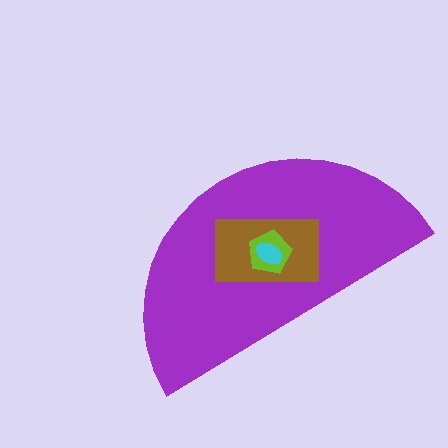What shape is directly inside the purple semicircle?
The brown rectangle.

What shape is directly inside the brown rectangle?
The lime pentagon.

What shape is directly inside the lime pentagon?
The cyan ellipse.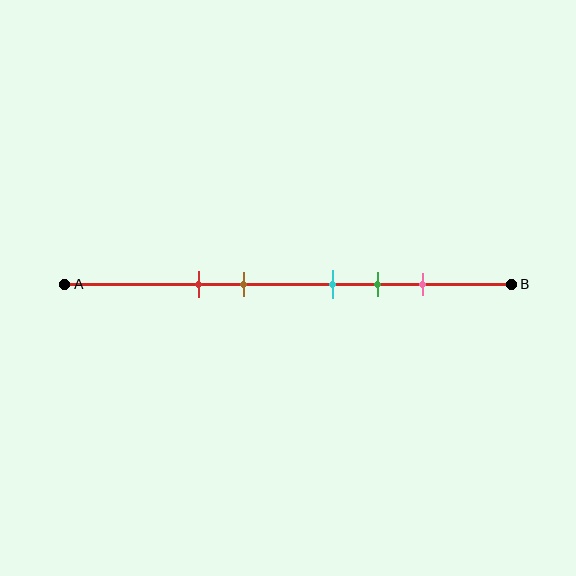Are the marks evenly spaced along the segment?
No, the marks are not evenly spaced.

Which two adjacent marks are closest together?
The cyan and green marks are the closest adjacent pair.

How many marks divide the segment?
There are 5 marks dividing the segment.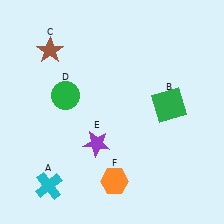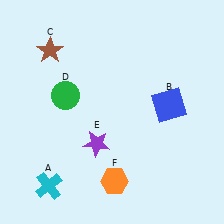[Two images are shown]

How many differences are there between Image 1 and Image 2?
There is 1 difference between the two images.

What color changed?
The square (B) changed from green in Image 1 to blue in Image 2.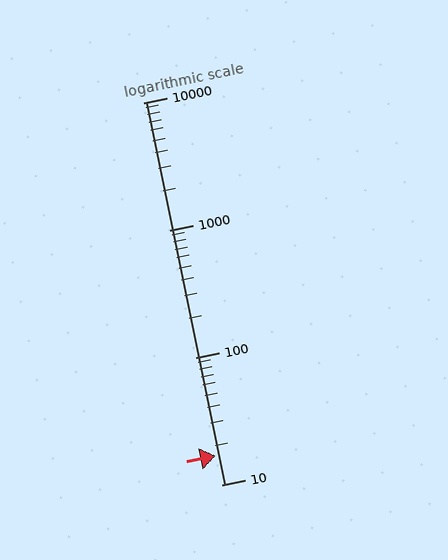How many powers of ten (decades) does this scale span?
The scale spans 3 decades, from 10 to 10000.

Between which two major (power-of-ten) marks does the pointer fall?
The pointer is between 10 and 100.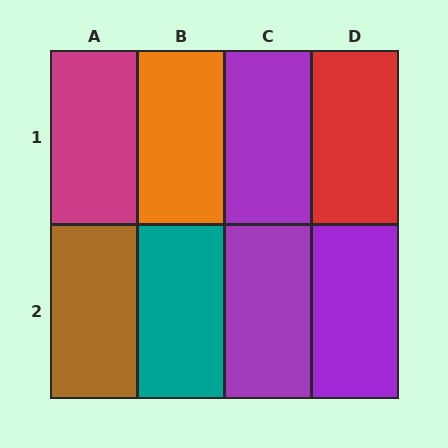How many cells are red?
1 cell is red.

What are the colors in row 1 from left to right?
Magenta, orange, purple, red.